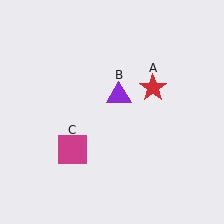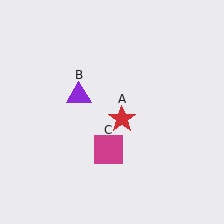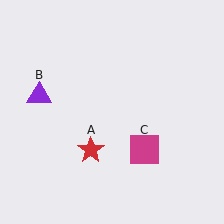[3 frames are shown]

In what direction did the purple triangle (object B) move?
The purple triangle (object B) moved left.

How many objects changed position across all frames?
3 objects changed position: red star (object A), purple triangle (object B), magenta square (object C).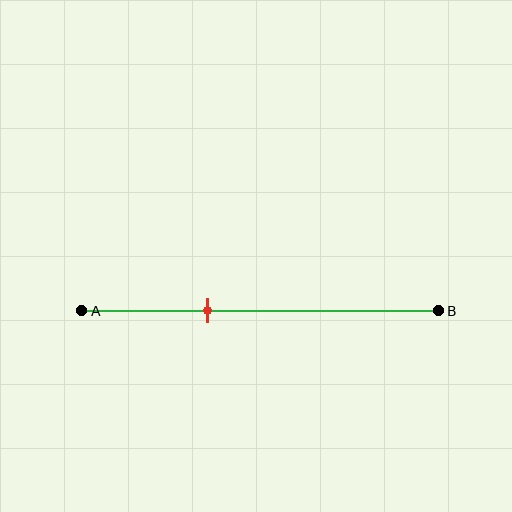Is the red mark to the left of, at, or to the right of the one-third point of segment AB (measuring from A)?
The red mark is approximately at the one-third point of segment AB.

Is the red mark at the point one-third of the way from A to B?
Yes, the mark is approximately at the one-third point.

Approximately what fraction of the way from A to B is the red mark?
The red mark is approximately 35% of the way from A to B.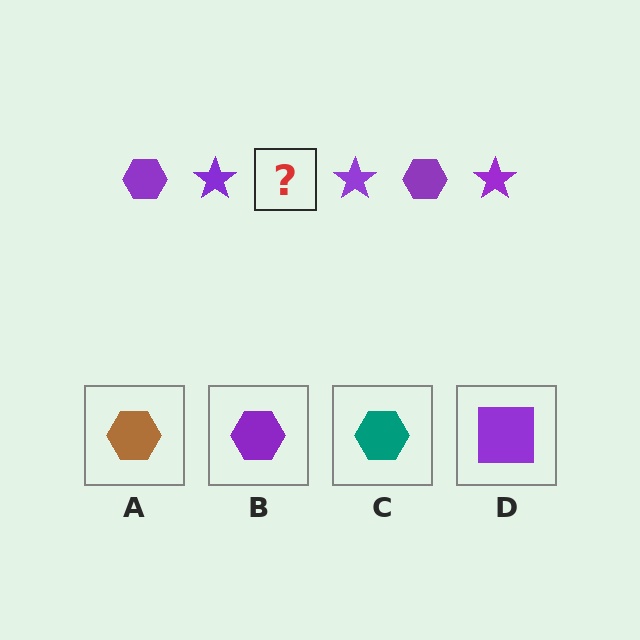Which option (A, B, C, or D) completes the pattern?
B.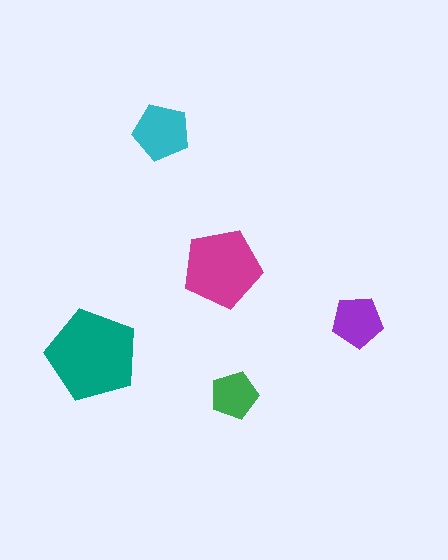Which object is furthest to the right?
The purple pentagon is rightmost.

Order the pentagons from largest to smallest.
the teal one, the magenta one, the cyan one, the purple one, the green one.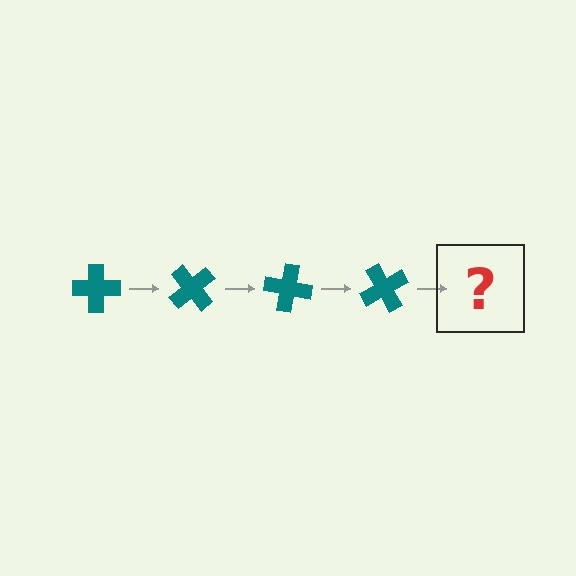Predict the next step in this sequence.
The next step is a teal cross rotated 200 degrees.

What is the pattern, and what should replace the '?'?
The pattern is that the cross rotates 50 degrees each step. The '?' should be a teal cross rotated 200 degrees.